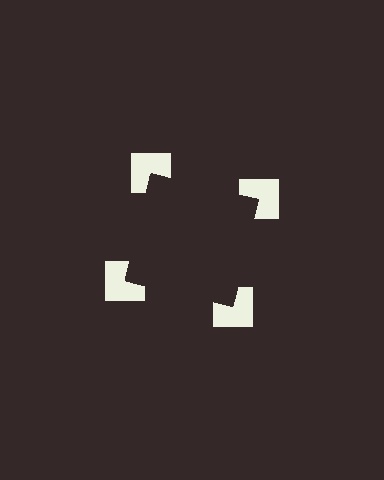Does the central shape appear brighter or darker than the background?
It typically appears slightly darker than the background, even though no actual brightness change is drawn.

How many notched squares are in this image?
There are 4 — one at each vertex of the illusory square.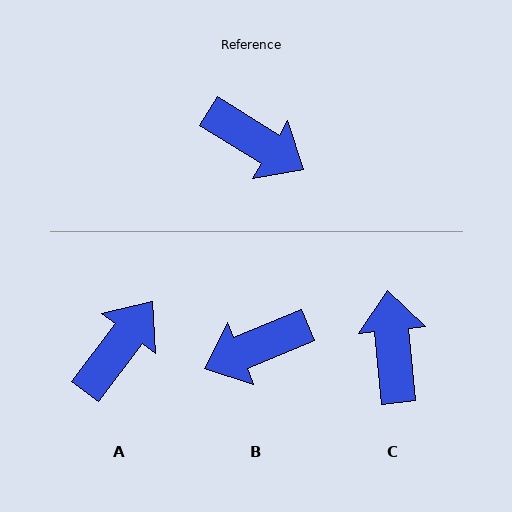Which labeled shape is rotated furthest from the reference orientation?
C, about 127 degrees away.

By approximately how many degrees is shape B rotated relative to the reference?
Approximately 125 degrees clockwise.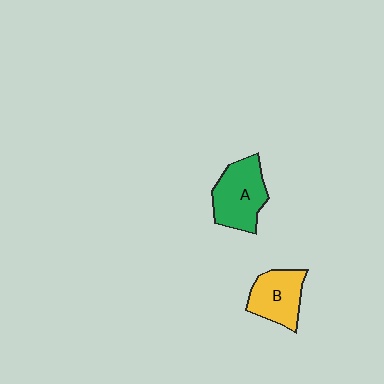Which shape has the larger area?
Shape A (green).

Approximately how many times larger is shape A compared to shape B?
Approximately 1.2 times.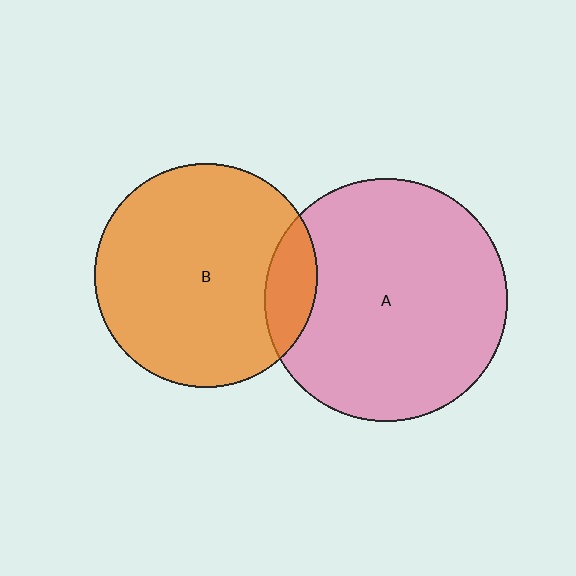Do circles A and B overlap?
Yes.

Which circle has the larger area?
Circle A (pink).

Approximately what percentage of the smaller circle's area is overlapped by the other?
Approximately 15%.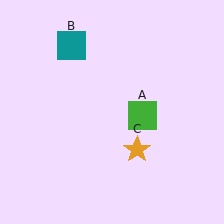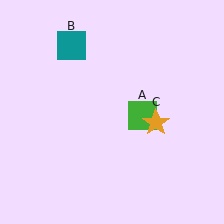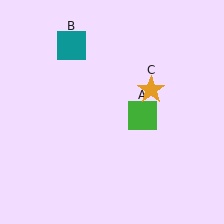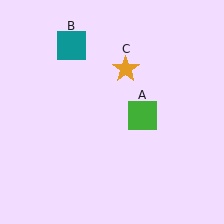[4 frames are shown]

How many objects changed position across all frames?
1 object changed position: orange star (object C).